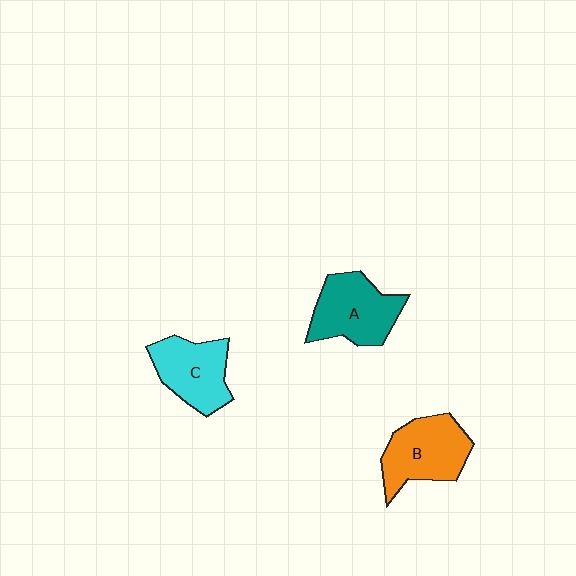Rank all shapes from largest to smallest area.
From largest to smallest: B (orange), A (teal), C (cyan).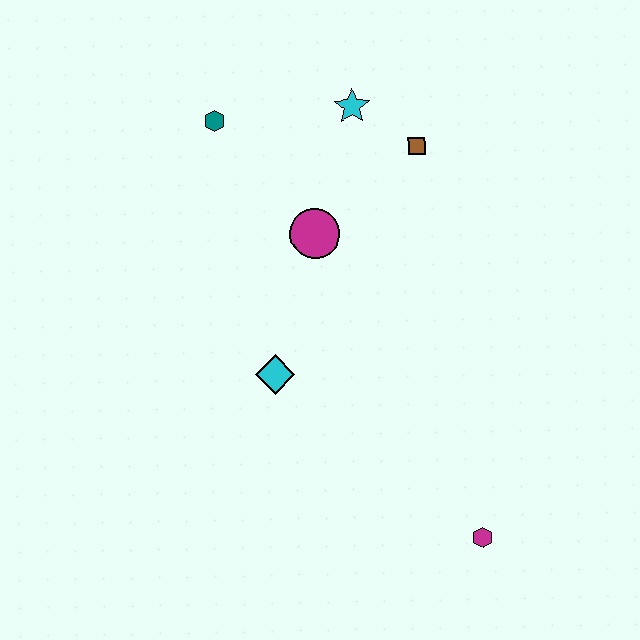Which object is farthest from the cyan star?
The magenta hexagon is farthest from the cyan star.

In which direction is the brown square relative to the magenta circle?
The brown square is to the right of the magenta circle.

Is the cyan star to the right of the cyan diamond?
Yes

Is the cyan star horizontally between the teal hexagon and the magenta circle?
No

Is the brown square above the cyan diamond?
Yes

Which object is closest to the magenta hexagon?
The cyan diamond is closest to the magenta hexagon.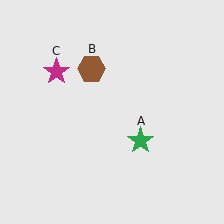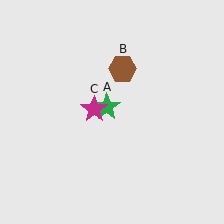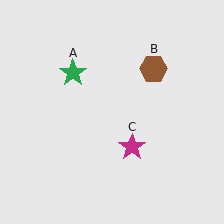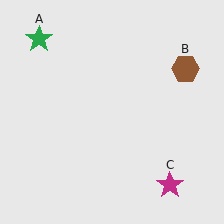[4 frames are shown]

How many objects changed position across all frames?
3 objects changed position: green star (object A), brown hexagon (object B), magenta star (object C).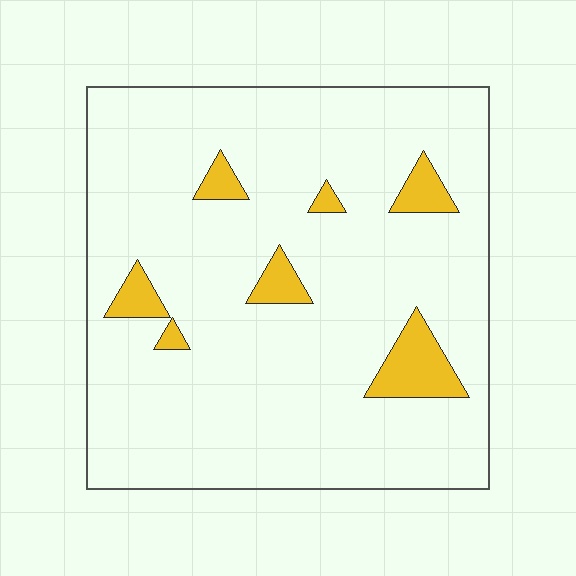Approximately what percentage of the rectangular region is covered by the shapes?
Approximately 10%.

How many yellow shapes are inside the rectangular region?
7.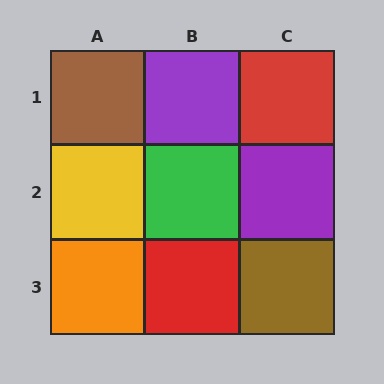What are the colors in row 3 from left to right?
Orange, red, brown.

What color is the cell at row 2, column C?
Purple.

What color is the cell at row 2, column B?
Green.